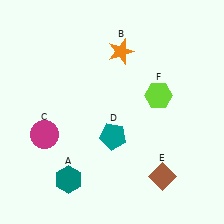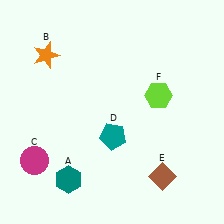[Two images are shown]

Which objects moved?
The objects that moved are: the orange star (B), the magenta circle (C).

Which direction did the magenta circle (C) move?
The magenta circle (C) moved down.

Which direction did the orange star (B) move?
The orange star (B) moved left.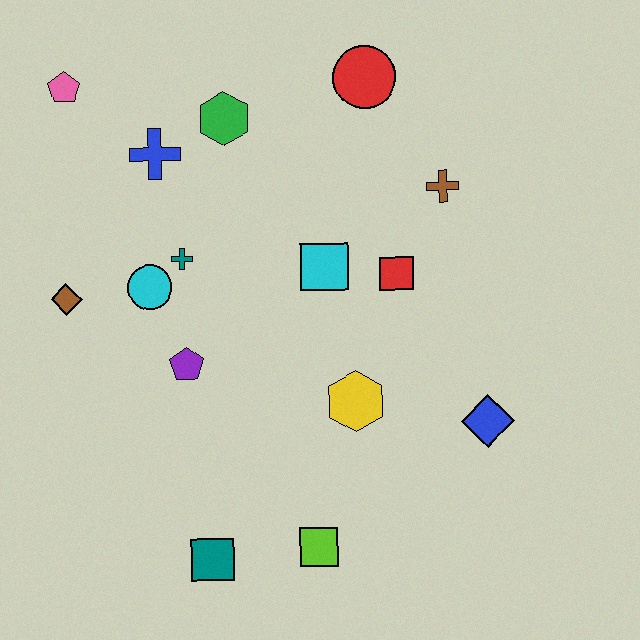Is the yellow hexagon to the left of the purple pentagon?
No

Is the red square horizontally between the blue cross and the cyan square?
No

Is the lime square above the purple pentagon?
No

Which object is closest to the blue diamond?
The yellow hexagon is closest to the blue diamond.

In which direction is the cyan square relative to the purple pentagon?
The cyan square is to the right of the purple pentagon.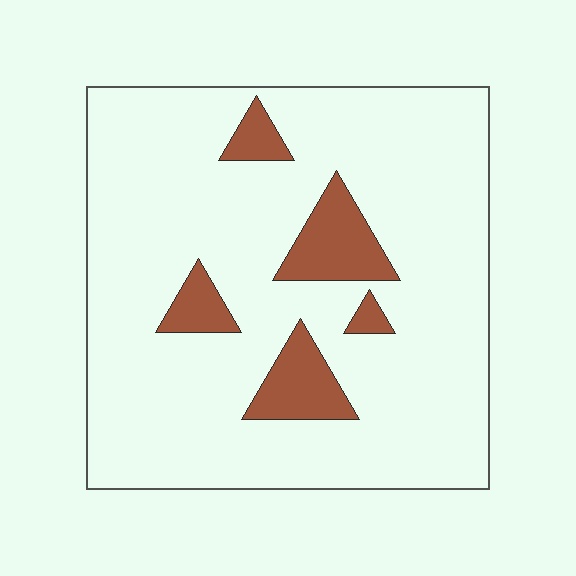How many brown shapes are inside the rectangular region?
5.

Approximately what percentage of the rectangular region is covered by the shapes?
Approximately 15%.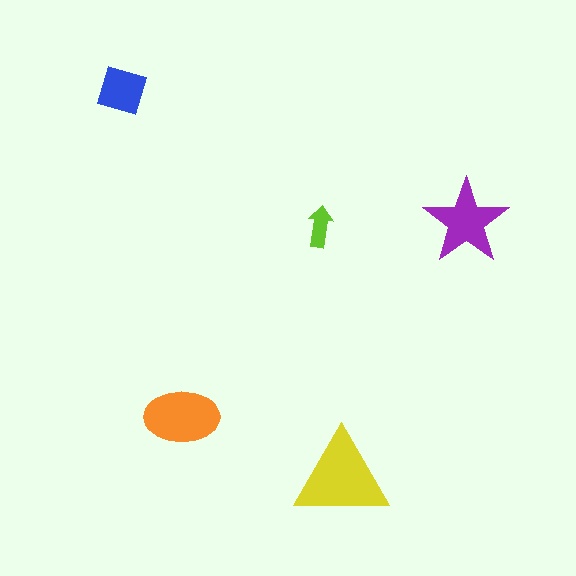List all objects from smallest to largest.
The lime arrow, the blue diamond, the purple star, the orange ellipse, the yellow triangle.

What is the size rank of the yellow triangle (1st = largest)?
1st.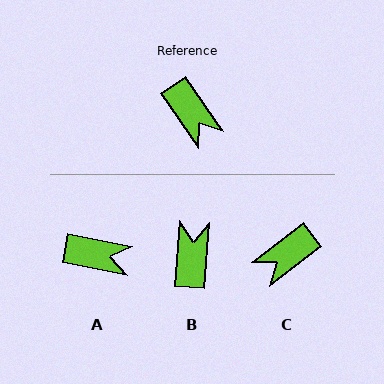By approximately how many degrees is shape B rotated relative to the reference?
Approximately 140 degrees counter-clockwise.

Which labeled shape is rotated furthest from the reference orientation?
B, about 140 degrees away.